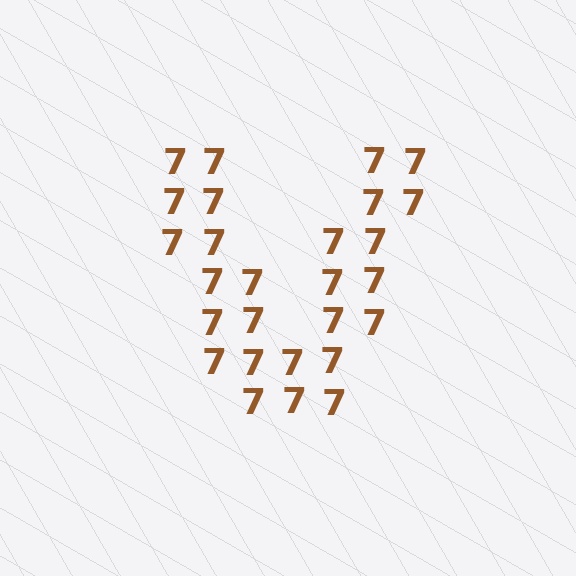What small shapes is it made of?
It is made of small digit 7's.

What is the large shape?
The large shape is the letter V.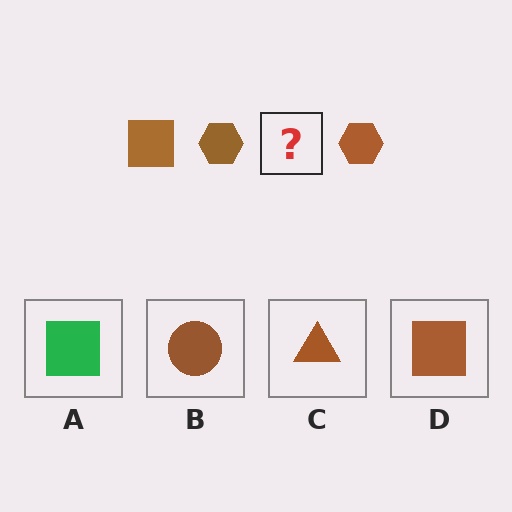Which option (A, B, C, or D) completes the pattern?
D.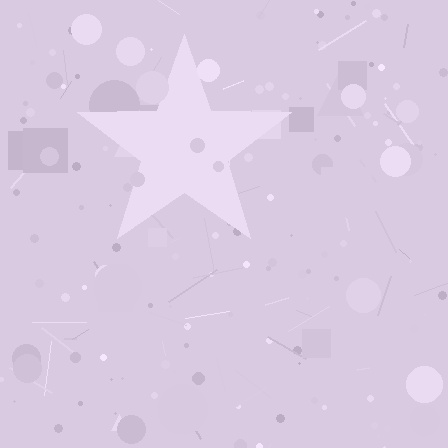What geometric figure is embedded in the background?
A star is embedded in the background.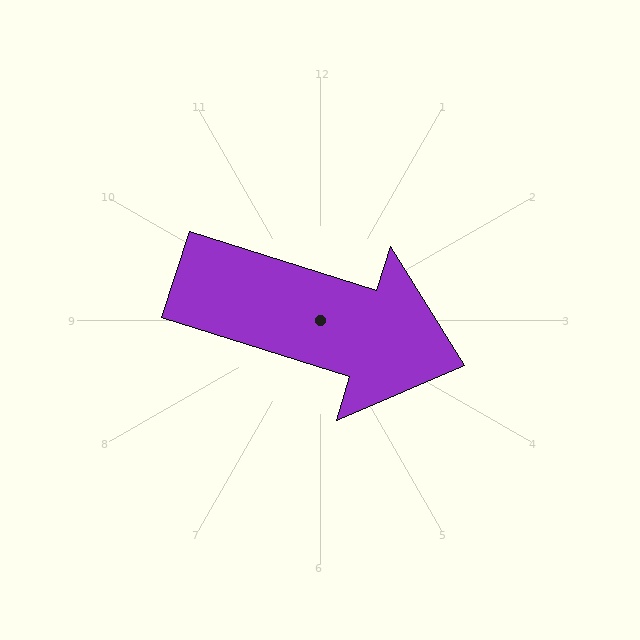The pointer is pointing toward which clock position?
Roughly 4 o'clock.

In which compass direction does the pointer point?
East.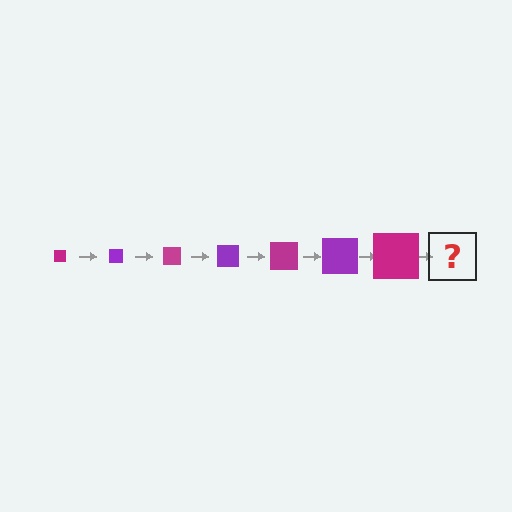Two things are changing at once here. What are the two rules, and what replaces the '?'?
The two rules are that the square grows larger each step and the color cycles through magenta and purple. The '?' should be a purple square, larger than the previous one.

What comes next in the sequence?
The next element should be a purple square, larger than the previous one.